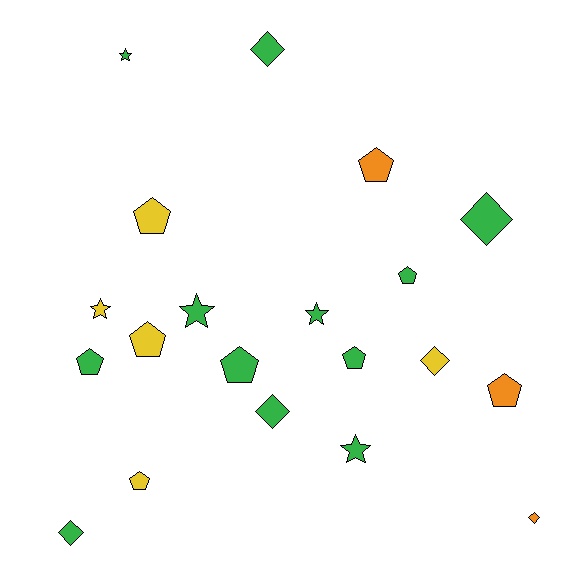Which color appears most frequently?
Green, with 12 objects.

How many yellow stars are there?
There is 1 yellow star.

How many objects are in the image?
There are 20 objects.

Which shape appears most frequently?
Pentagon, with 9 objects.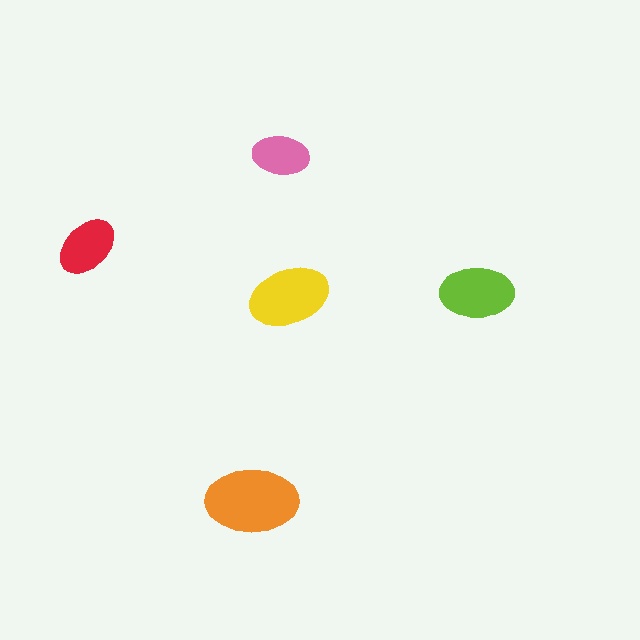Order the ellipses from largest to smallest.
the orange one, the yellow one, the lime one, the red one, the pink one.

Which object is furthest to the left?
The red ellipse is leftmost.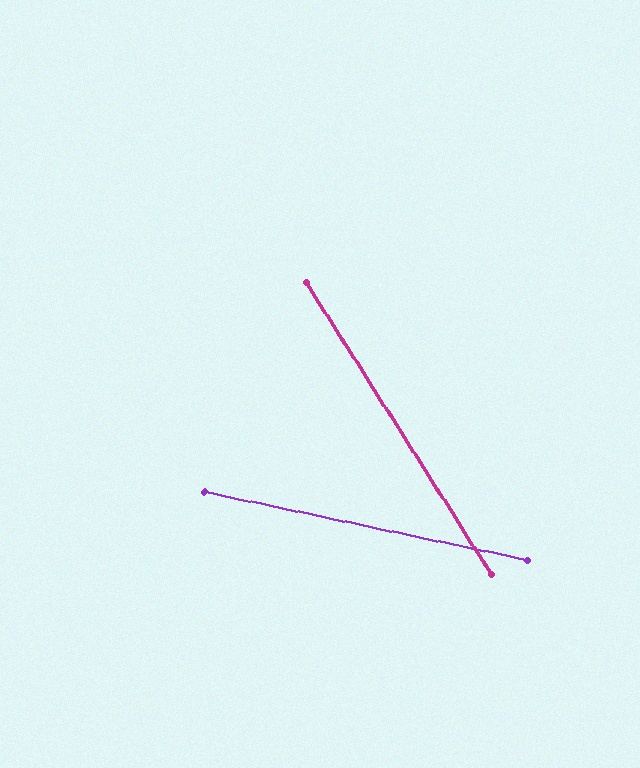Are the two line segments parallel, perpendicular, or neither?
Neither parallel nor perpendicular — they differ by about 46°.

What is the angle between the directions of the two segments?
Approximately 46 degrees.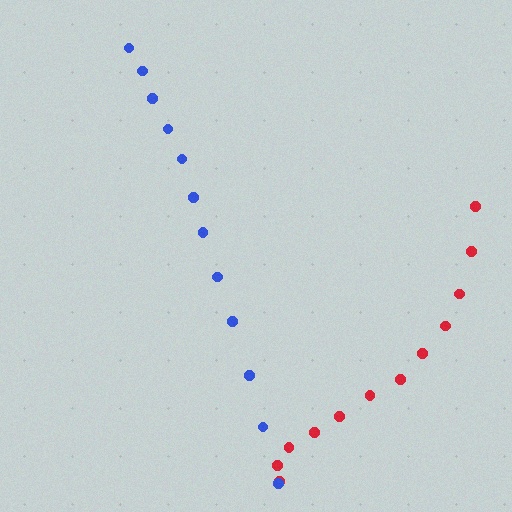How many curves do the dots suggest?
There are 2 distinct paths.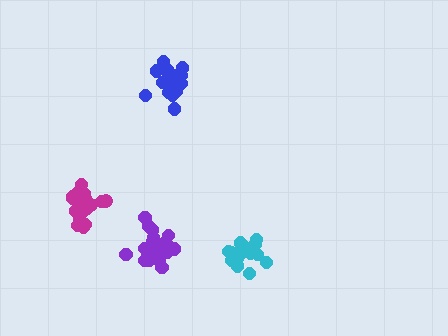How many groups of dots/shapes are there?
There are 4 groups.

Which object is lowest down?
The cyan cluster is bottommost.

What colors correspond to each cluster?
The clusters are colored: blue, magenta, cyan, purple.